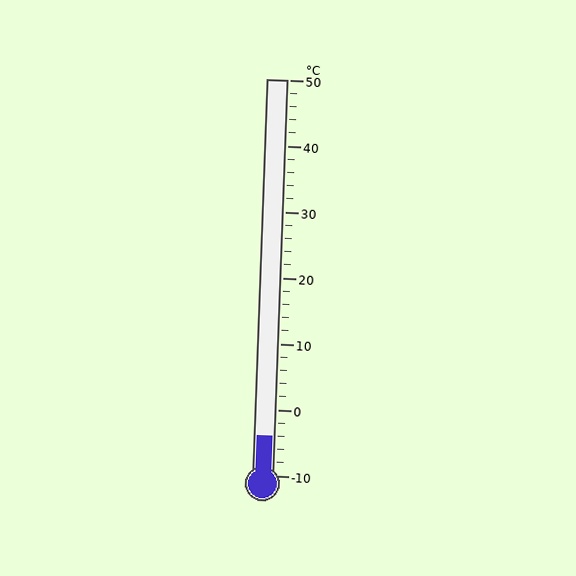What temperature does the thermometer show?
The thermometer shows approximately -4°C.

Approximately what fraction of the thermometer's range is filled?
The thermometer is filled to approximately 10% of its range.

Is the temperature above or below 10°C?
The temperature is below 10°C.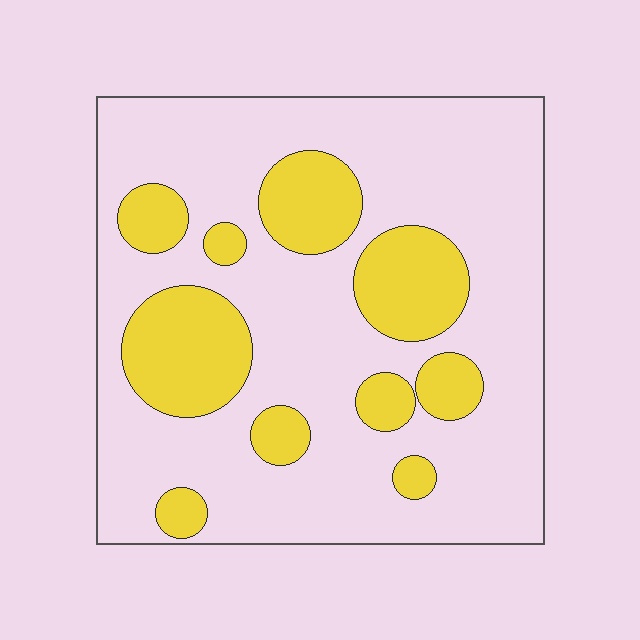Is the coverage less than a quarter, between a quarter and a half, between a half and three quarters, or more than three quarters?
Between a quarter and a half.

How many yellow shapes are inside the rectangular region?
10.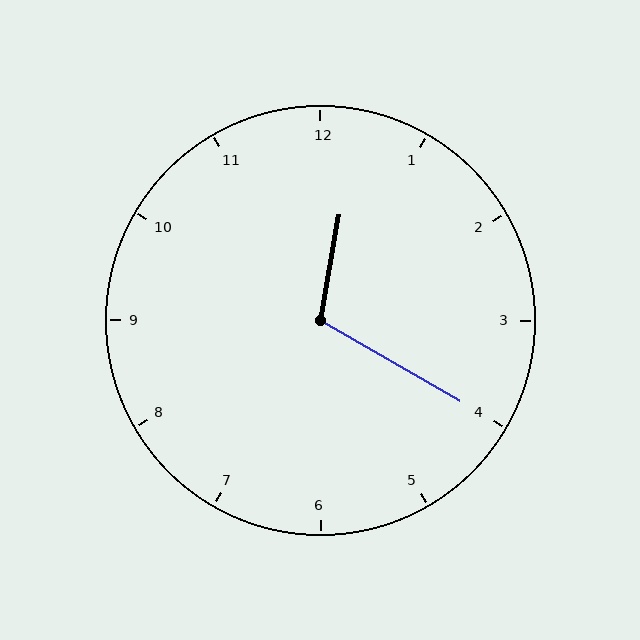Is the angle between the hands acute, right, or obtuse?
It is obtuse.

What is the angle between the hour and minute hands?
Approximately 110 degrees.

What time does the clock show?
12:20.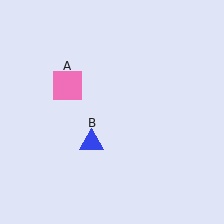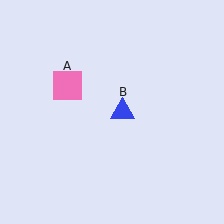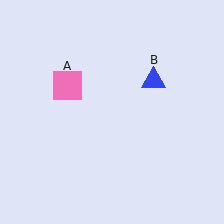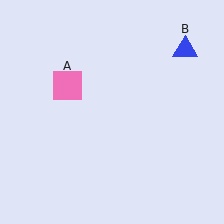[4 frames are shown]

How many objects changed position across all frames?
1 object changed position: blue triangle (object B).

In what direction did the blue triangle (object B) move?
The blue triangle (object B) moved up and to the right.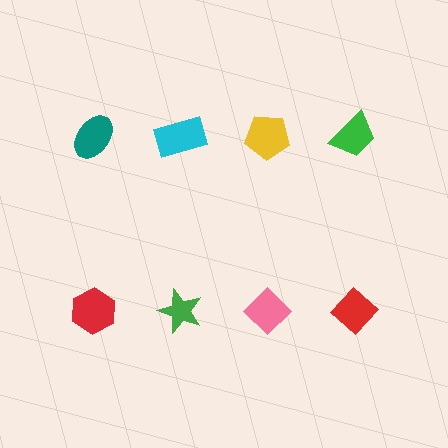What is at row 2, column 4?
A red diamond.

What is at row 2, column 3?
A pink diamond.